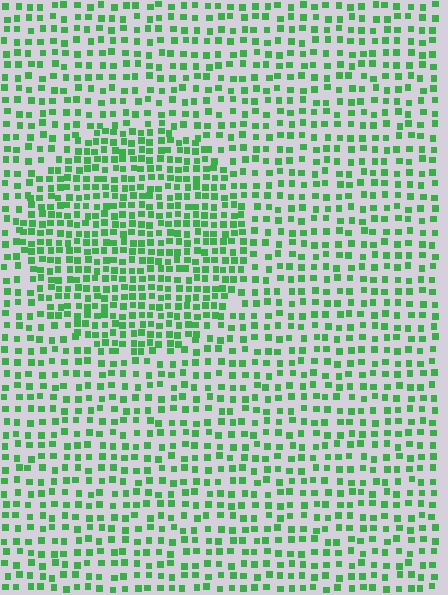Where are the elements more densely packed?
The elements are more densely packed inside the circle boundary.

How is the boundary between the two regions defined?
The boundary is defined by a change in element density (approximately 1.7x ratio). All elements are the same color, size, and shape.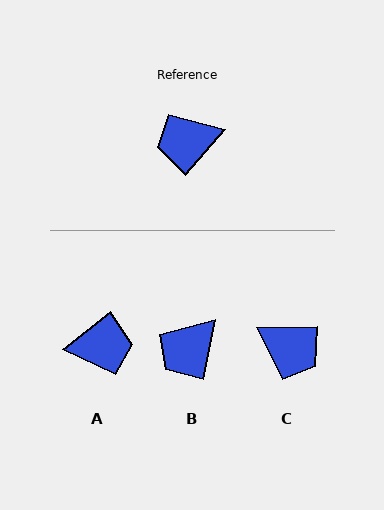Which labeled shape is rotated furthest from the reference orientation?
A, about 169 degrees away.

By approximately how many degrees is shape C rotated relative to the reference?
Approximately 131 degrees counter-clockwise.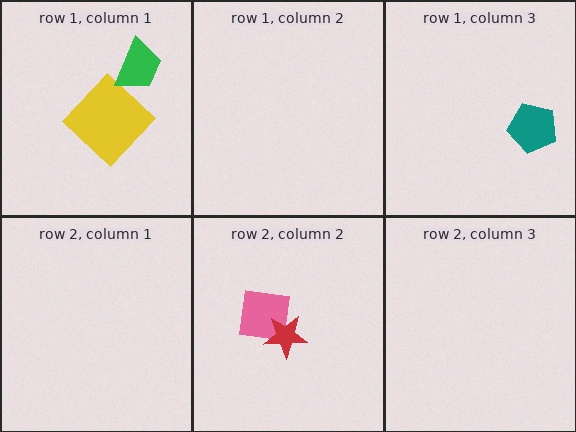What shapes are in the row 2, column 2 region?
The pink square, the red star.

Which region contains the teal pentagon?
The row 1, column 3 region.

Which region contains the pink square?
The row 2, column 2 region.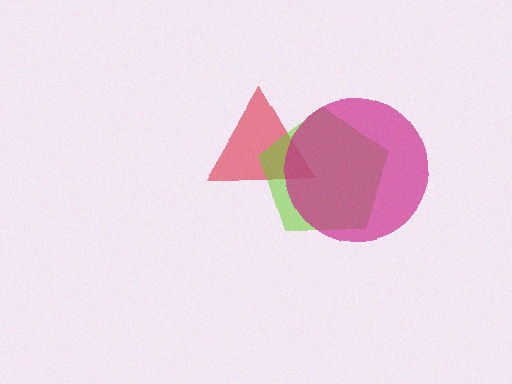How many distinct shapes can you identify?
There are 3 distinct shapes: a red triangle, a lime pentagon, a magenta circle.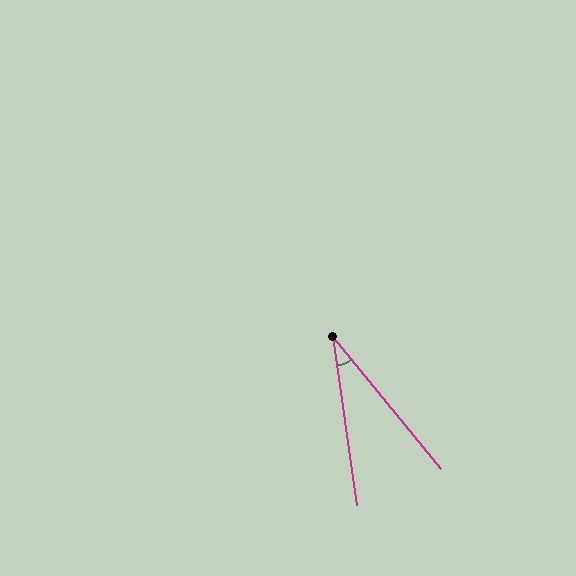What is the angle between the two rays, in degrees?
Approximately 31 degrees.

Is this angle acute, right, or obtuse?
It is acute.